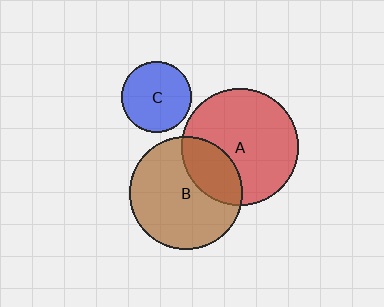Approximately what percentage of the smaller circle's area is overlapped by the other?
Approximately 25%.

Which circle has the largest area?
Circle A (red).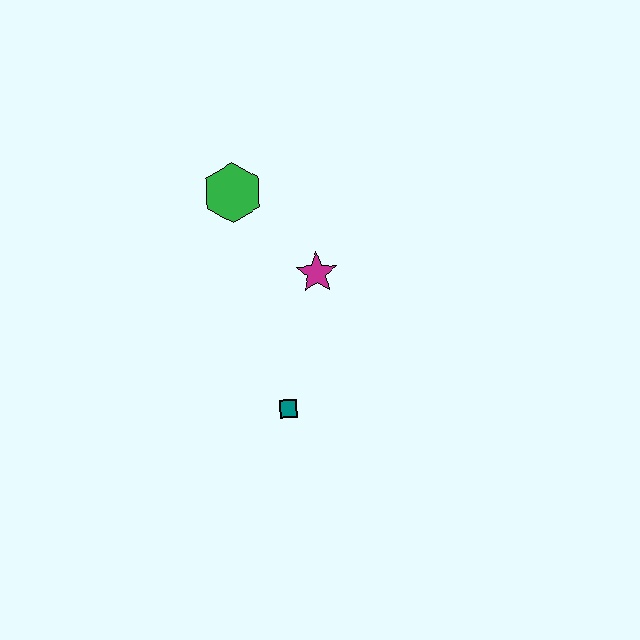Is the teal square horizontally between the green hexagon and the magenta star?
Yes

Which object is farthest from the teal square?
The green hexagon is farthest from the teal square.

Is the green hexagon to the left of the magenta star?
Yes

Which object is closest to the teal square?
The magenta star is closest to the teal square.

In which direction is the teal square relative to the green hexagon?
The teal square is below the green hexagon.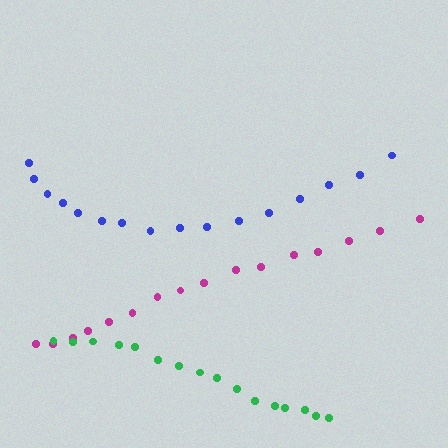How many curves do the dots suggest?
There are 3 distinct paths.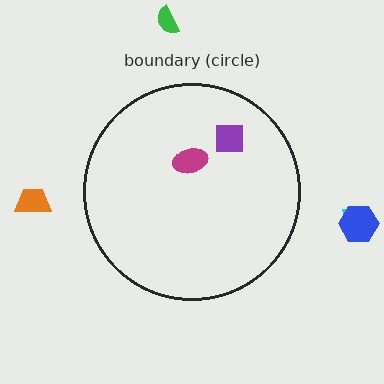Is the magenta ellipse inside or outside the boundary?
Inside.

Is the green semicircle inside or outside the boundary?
Outside.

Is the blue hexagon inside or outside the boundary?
Outside.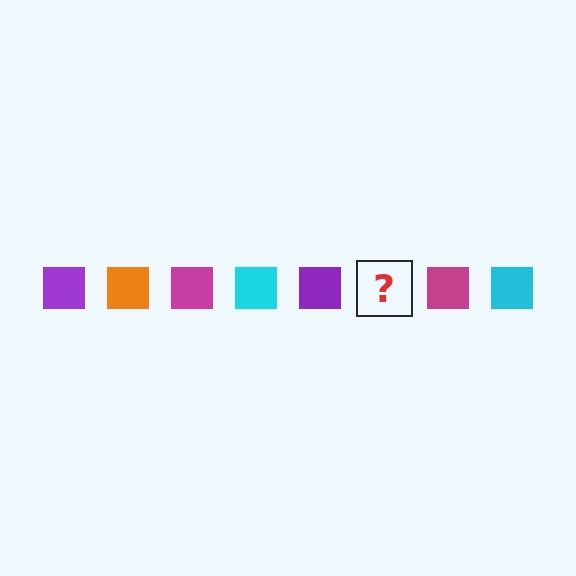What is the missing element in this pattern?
The missing element is an orange square.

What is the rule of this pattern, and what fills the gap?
The rule is that the pattern cycles through purple, orange, magenta, cyan squares. The gap should be filled with an orange square.